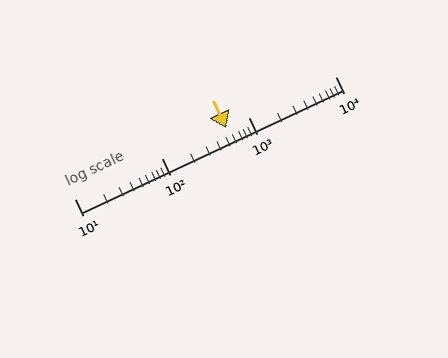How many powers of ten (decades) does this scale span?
The scale spans 3 decades, from 10 to 10000.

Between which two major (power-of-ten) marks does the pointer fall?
The pointer is between 100 and 1000.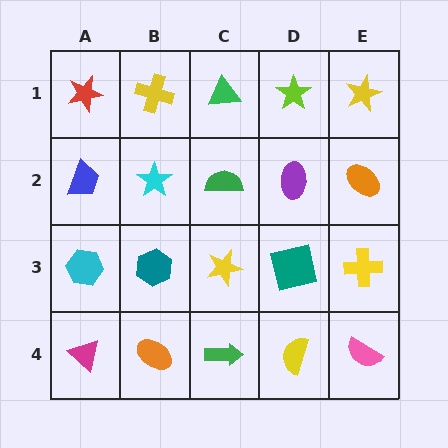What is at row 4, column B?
An orange ellipse.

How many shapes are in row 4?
5 shapes.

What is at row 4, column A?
A magenta triangle.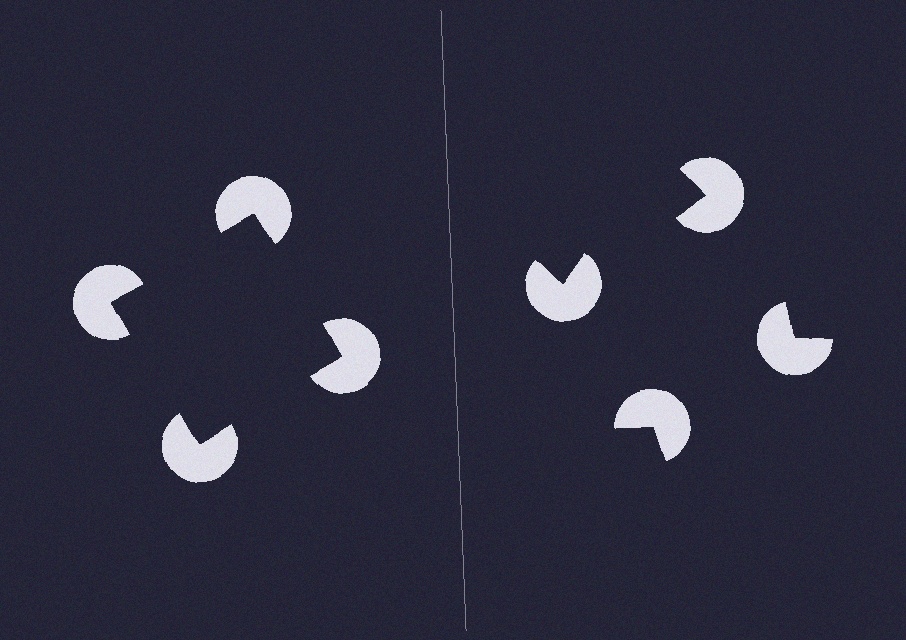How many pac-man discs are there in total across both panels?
8 — 4 on each side.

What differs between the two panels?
The pac-man discs are positioned identically on both sides; only the wedge orientations differ. On the left they align to a square; on the right they are misaligned.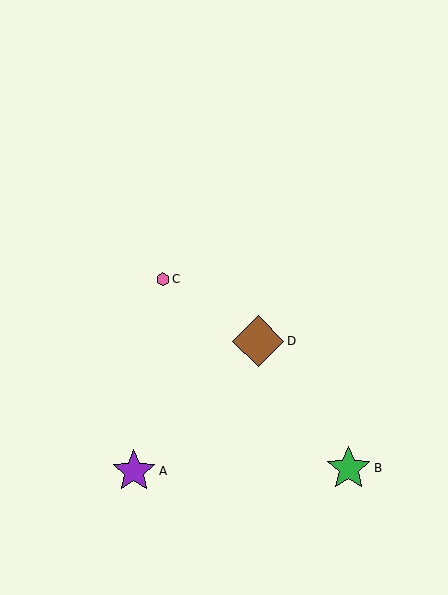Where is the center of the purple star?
The center of the purple star is at (134, 471).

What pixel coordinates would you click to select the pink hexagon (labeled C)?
Click at (163, 279) to select the pink hexagon C.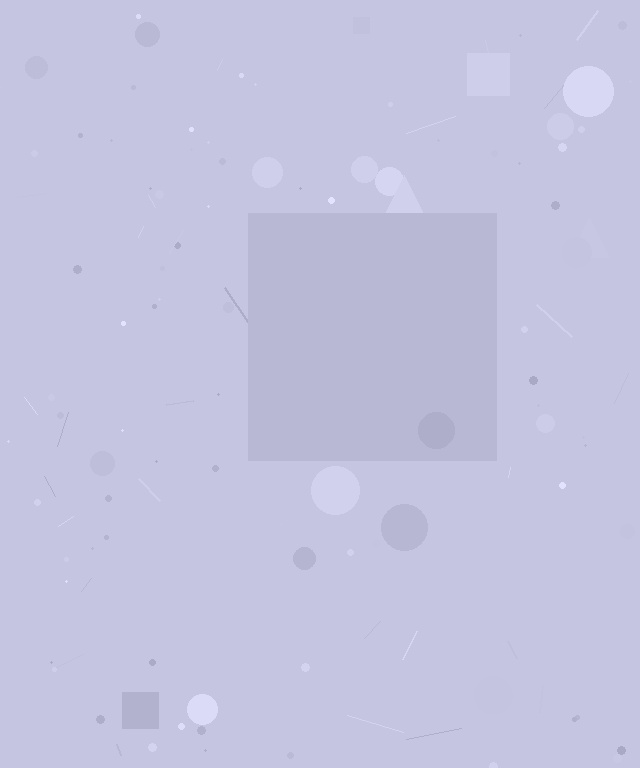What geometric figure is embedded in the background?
A square is embedded in the background.